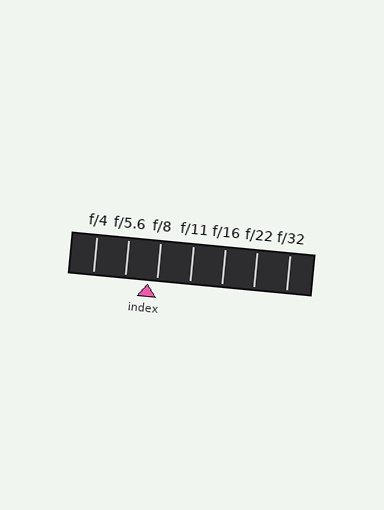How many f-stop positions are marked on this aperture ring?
There are 7 f-stop positions marked.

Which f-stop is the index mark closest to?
The index mark is closest to f/8.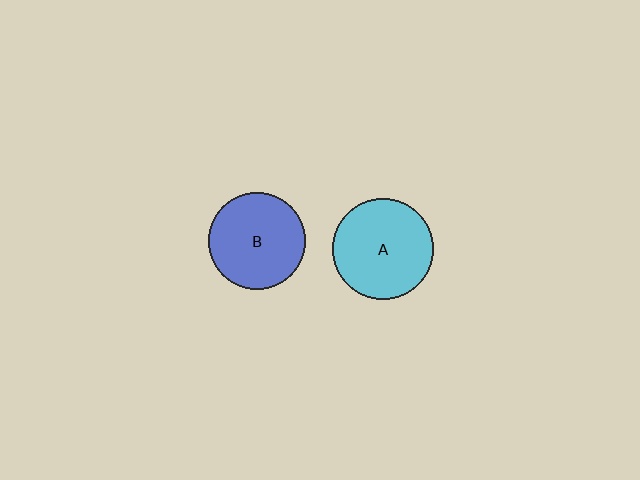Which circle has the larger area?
Circle A (cyan).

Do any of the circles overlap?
No, none of the circles overlap.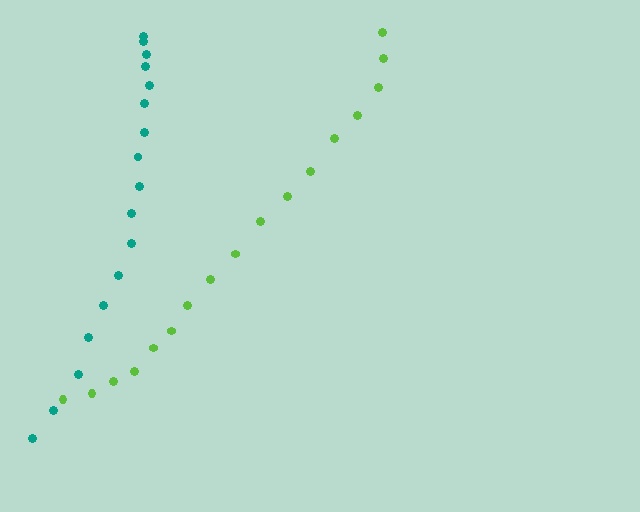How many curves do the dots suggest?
There are 2 distinct paths.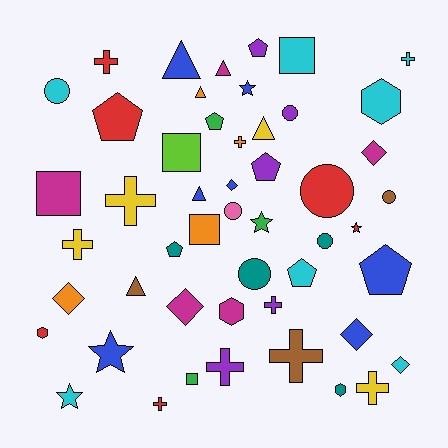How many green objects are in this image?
There are 3 green objects.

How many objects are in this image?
There are 50 objects.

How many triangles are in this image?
There are 6 triangles.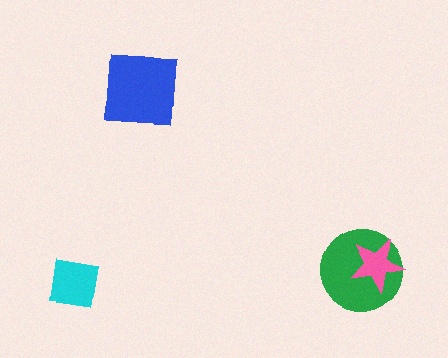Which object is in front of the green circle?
The pink star is in front of the green circle.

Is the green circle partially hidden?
Yes, it is partially covered by another shape.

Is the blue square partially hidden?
No, no other shape covers it.